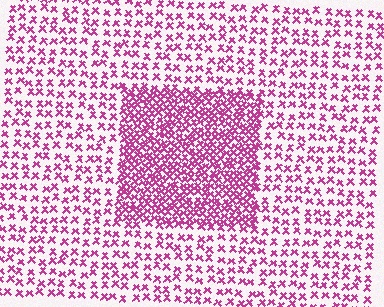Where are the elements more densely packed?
The elements are more densely packed inside the rectangle boundary.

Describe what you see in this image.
The image contains small magenta elements arranged at two different densities. A rectangle-shaped region is visible where the elements are more densely packed than the surrounding area.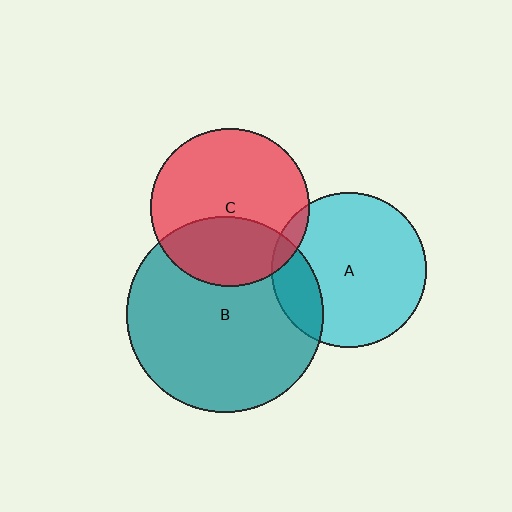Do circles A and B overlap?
Yes.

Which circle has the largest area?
Circle B (teal).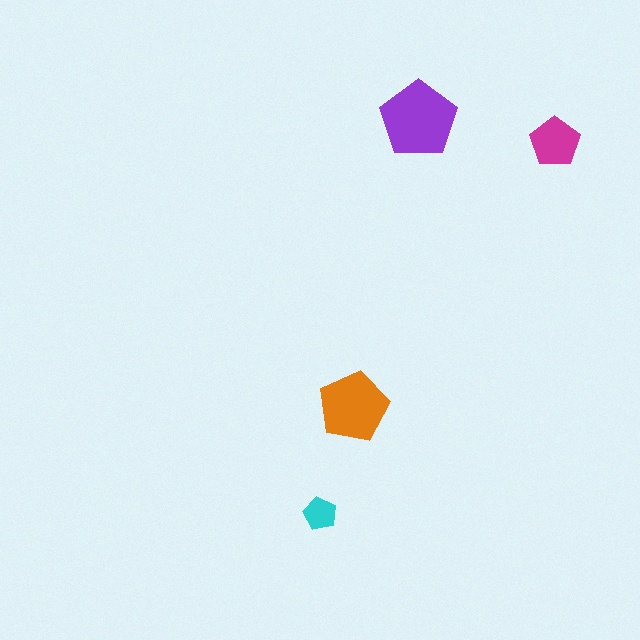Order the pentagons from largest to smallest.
the purple one, the orange one, the magenta one, the cyan one.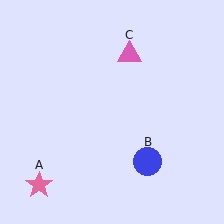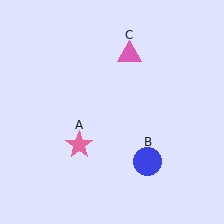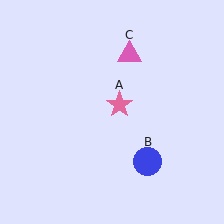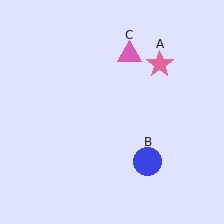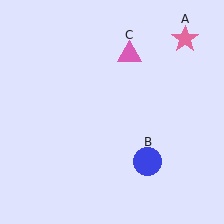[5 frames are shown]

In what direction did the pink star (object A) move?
The pink star (object A) moved up and to the right.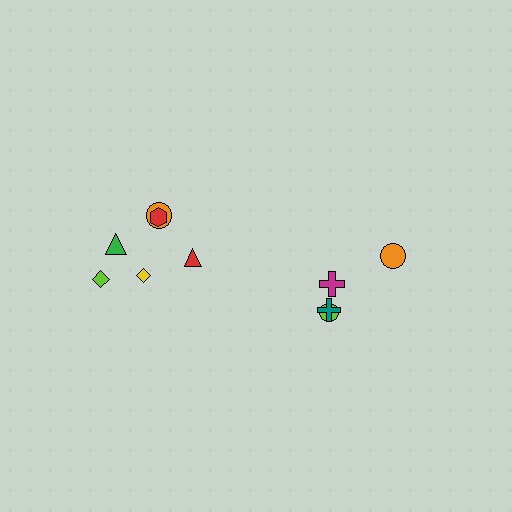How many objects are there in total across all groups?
There are 10 objects.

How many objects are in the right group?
There are 4 objects.